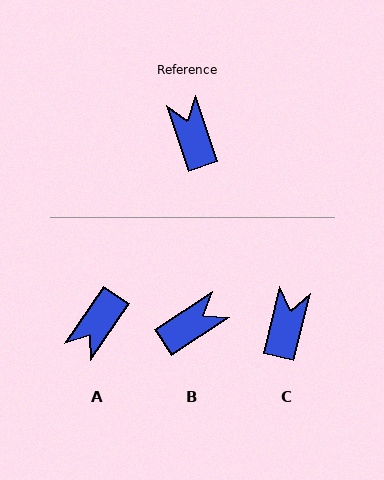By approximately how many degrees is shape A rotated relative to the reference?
Approximately 127 degrees counter-clockwise.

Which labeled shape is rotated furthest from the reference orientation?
A, about 127 degrees away.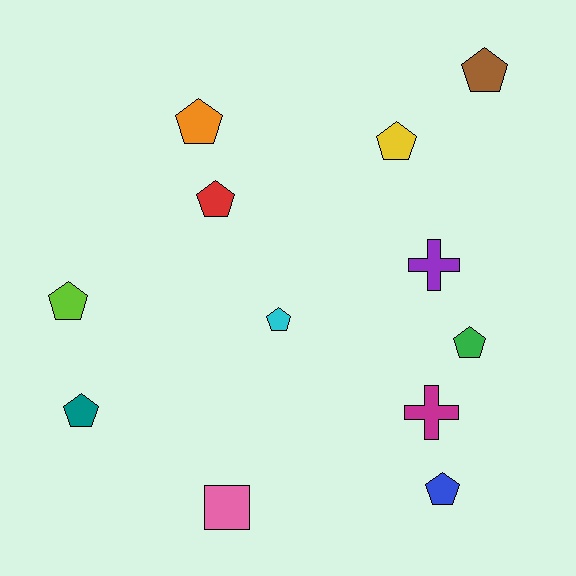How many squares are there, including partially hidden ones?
There is 1 square.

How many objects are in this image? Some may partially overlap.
There are 12 objects.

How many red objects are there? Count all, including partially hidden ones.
There is 1 red object.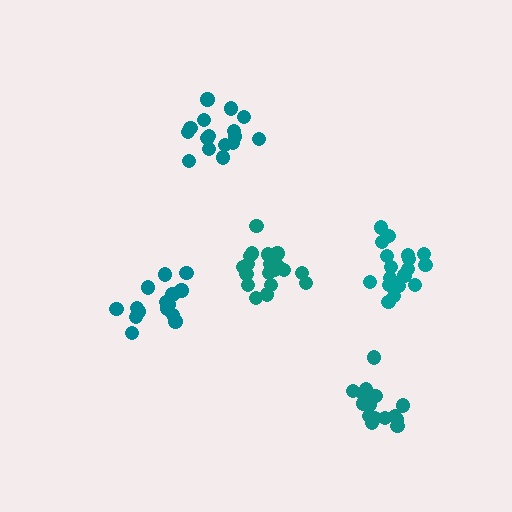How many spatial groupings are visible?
There are 5 spatial groupings.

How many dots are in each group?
Group 1: 15 dots, Group 2: 17 dots, Group 3: 19 dots, Group 4: 19 dots, Group 5: 16 dots (86 total).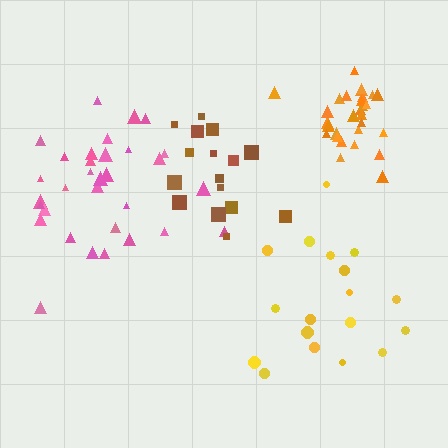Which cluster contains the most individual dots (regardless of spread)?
Pink (32).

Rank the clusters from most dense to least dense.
orange, pink, brown, yellow.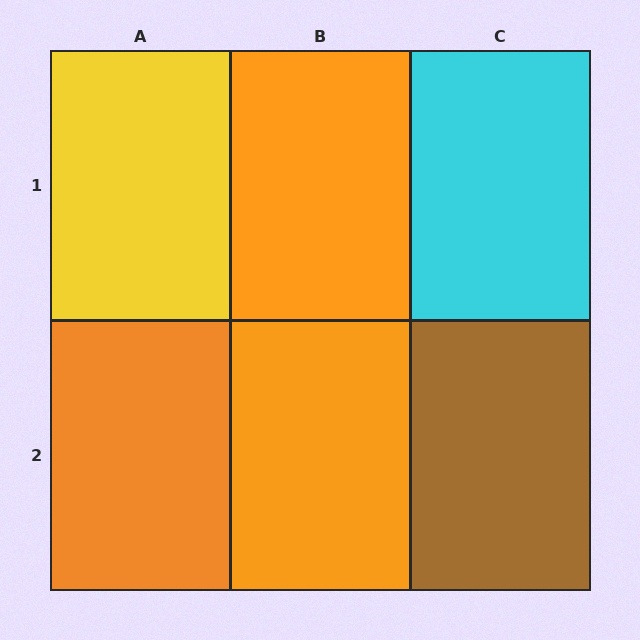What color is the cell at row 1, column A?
Yellow.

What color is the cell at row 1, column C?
Cyan.